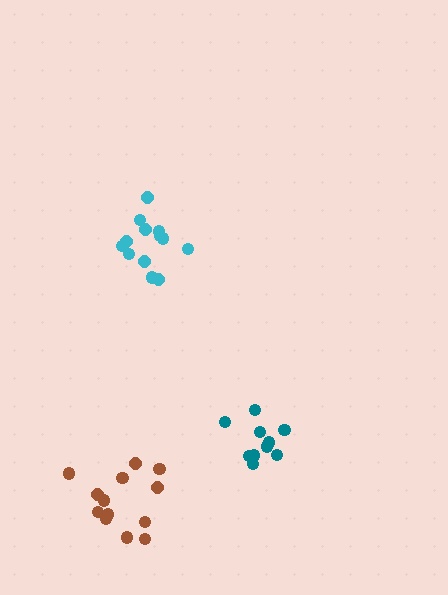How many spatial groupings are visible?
There are 3 spatial groupings.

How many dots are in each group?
Group 1: 13 dots, Group 2: 13 dots, Group 3: 10 dots (36 total).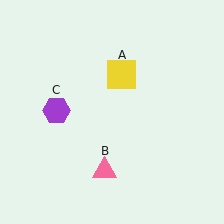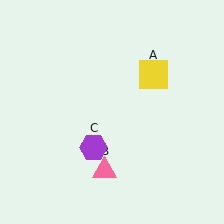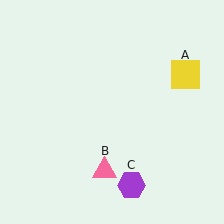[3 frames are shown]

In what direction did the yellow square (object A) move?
The yellow square (object A) moved right.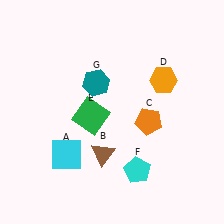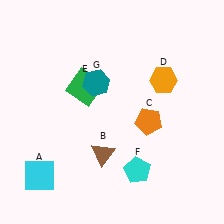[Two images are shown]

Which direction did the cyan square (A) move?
The cyan square (A) moved left.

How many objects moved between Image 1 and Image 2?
2 objects moved between the two images.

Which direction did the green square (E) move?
The green square (E) moved up.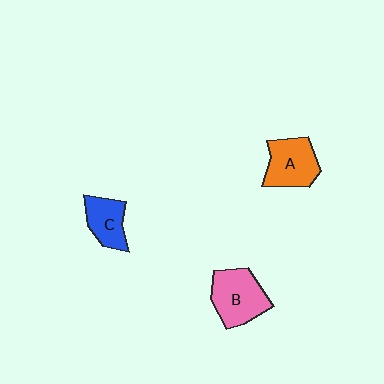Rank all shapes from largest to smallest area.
From largest to smallest: B (pink), A (orange), C (blue).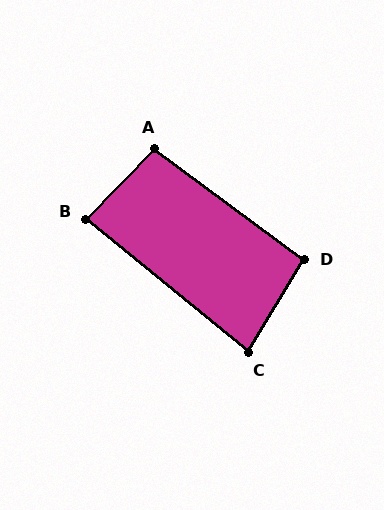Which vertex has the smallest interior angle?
C, at approximately 82 degrees.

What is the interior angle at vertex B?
Approximately 85 degrees (acute).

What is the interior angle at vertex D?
Approximately 95 degrees (obtuse).